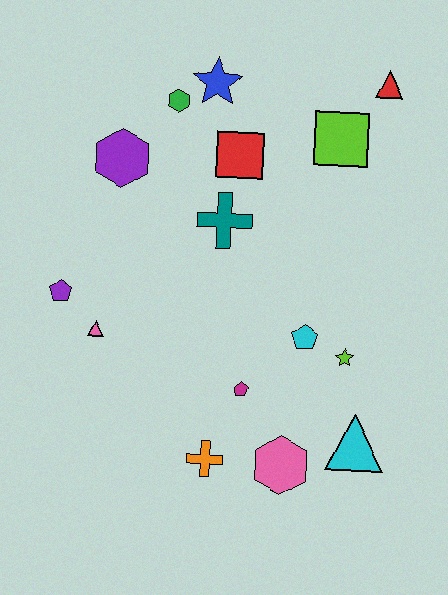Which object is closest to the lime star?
The cyan pentagon is closest to the lime star.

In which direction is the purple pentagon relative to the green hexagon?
The purple pentagon is below the green hexagon.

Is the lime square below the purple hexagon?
No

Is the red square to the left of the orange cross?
No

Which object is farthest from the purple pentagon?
The red triangle is farthest from the purple pentagon.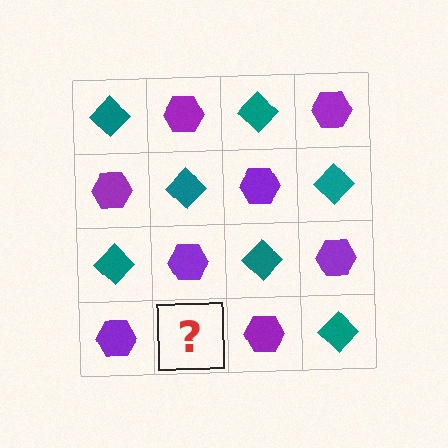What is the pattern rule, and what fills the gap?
The rule is that it alternates teal diamond and purple hexagon in a checkerboard pattern. The gap should be filled with a teal diamond.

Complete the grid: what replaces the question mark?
The question mark should be replaced with a teal diamond.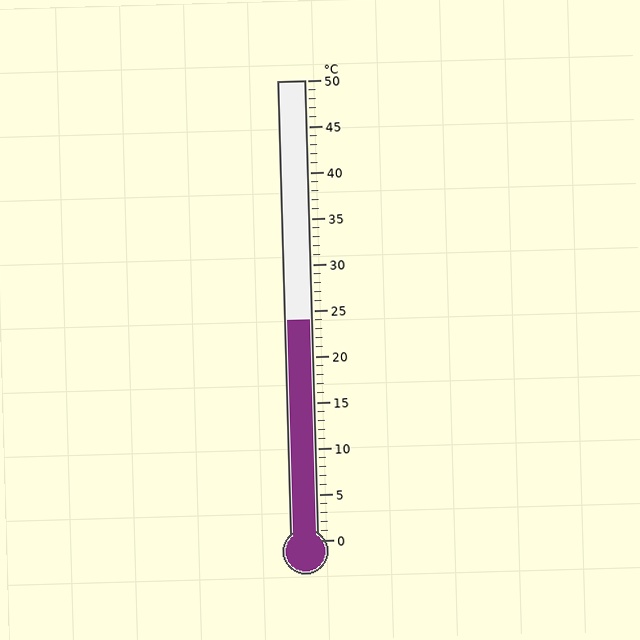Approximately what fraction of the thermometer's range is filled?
The thermometer is filled to approximately 50% of its range.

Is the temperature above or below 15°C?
The temperature is above 15°C.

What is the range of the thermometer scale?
The thermometer scale ranges from 0°C to 50°C.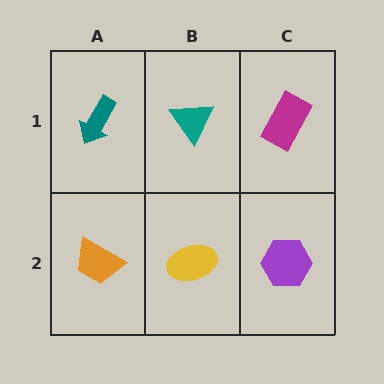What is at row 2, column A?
An orange trapezoid.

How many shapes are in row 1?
3 shapes.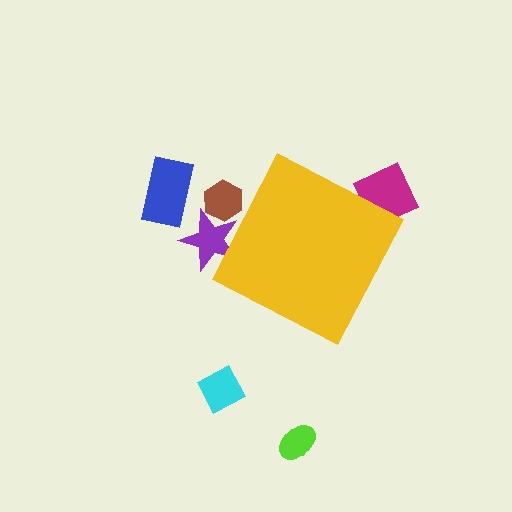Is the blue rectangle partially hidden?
No, the blue rectangle is fully visible.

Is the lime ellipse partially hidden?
No, the lime ellipse is fully visible.